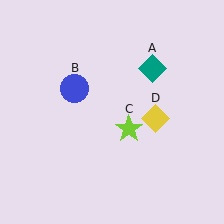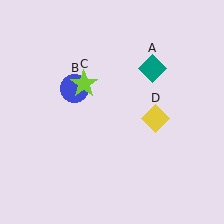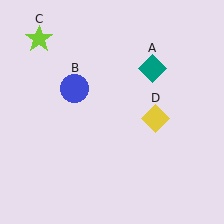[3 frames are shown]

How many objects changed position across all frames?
1 object changed position: lime star (object C).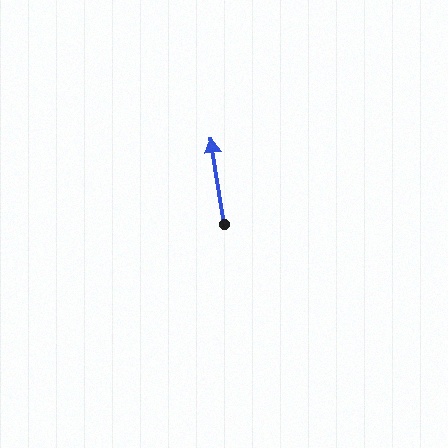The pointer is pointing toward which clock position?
Roughly 12 o'clock.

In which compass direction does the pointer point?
North.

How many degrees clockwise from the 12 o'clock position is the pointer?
Approximately 351 degrees.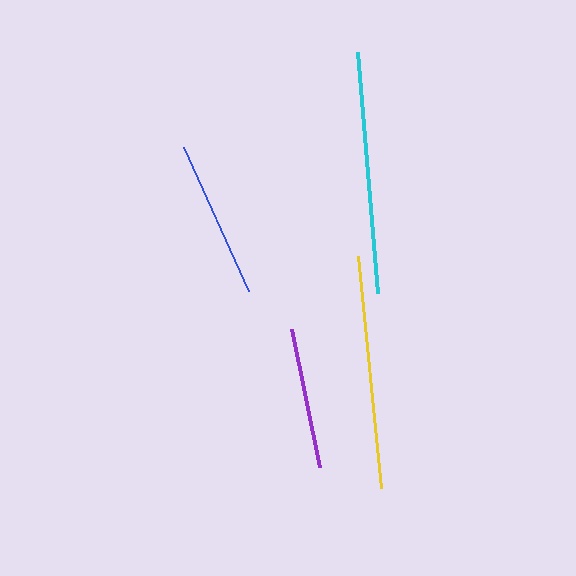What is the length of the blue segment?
The blue segment is approximately 158 pixels long.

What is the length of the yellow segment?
The yellow segment is approximately 233 pixels long.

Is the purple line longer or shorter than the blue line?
The blue line is longer than the purple line.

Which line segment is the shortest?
The purple line is the shortest at approximately 141 pixels.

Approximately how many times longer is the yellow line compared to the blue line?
The yellow line is approximately 1.5 times the length of the blue line.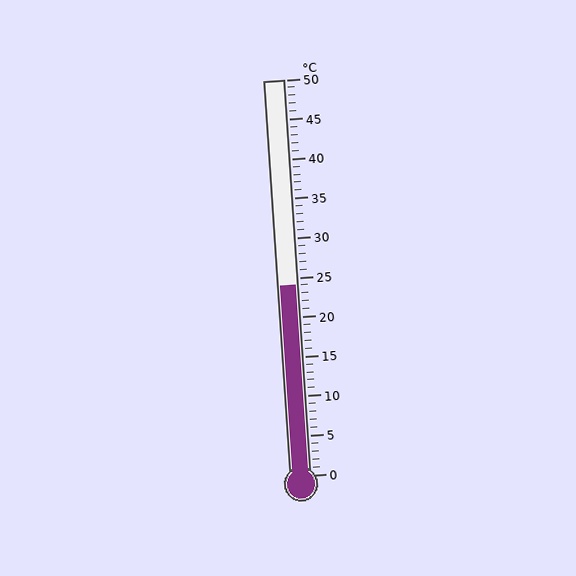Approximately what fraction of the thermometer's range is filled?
The thermometer is filled to approximately 50% of its range.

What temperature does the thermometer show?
The thermometer shows approximately 24°C.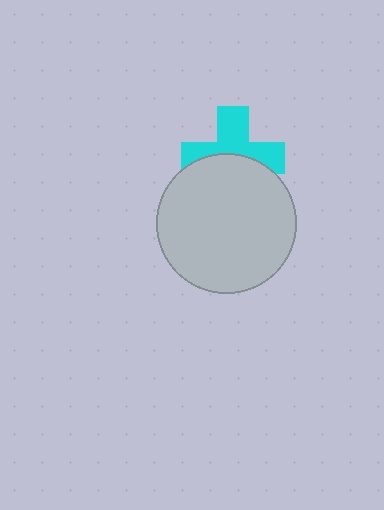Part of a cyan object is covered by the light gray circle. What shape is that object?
It is a cross.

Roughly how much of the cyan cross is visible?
About half of it is visible (roughly 55%).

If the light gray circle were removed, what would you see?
You would see the complete cyan cross.